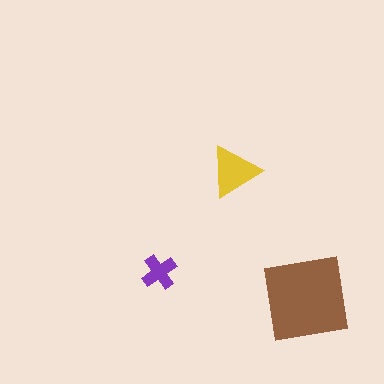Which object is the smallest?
The purple cross.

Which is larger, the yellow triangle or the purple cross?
The yellow triangle.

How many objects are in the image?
There are 3 objects in the image.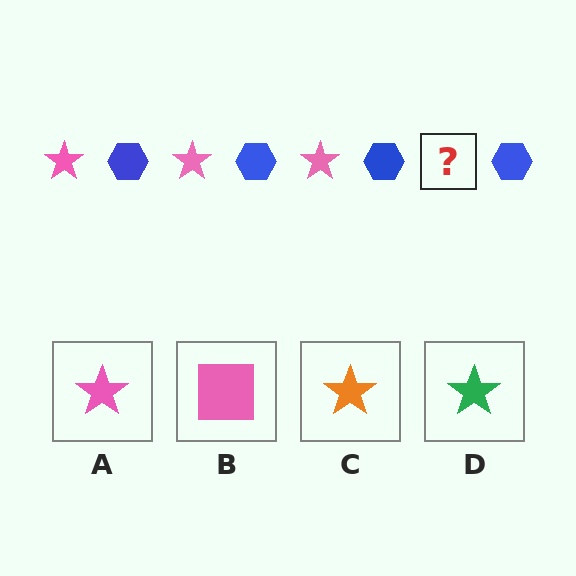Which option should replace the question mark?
Option A.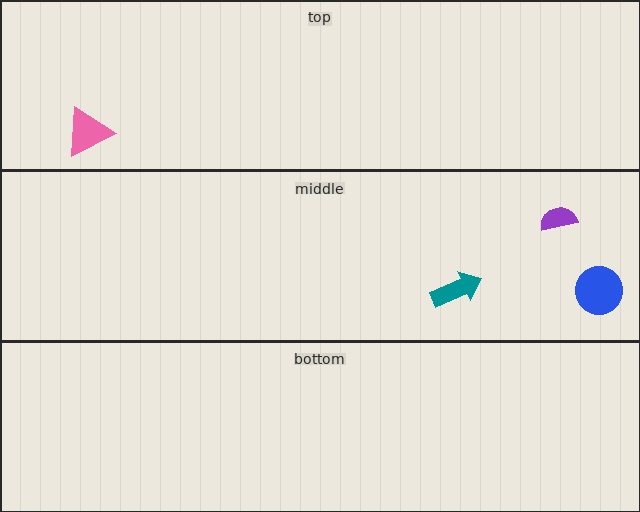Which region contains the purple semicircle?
The middle region.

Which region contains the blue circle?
The middle region.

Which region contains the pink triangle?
The top region.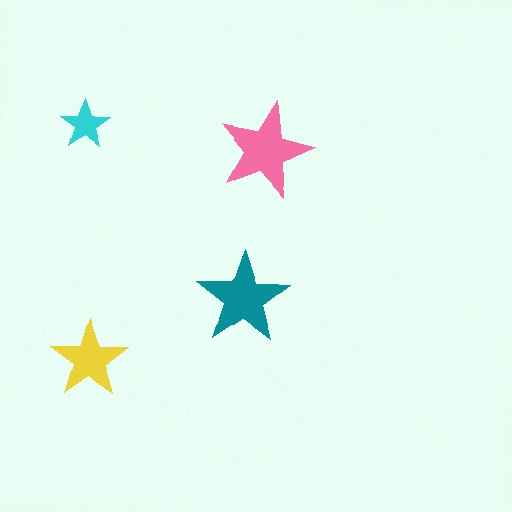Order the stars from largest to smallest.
the pink one, the teal one, the yellow one, the cyan one.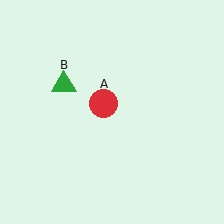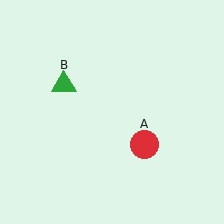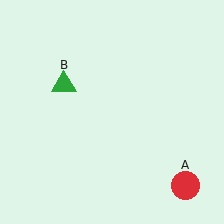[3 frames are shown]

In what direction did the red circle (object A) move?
The red circle (object A) moved down and to the right.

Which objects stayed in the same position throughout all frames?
Green triangle (object B) remained stationary.